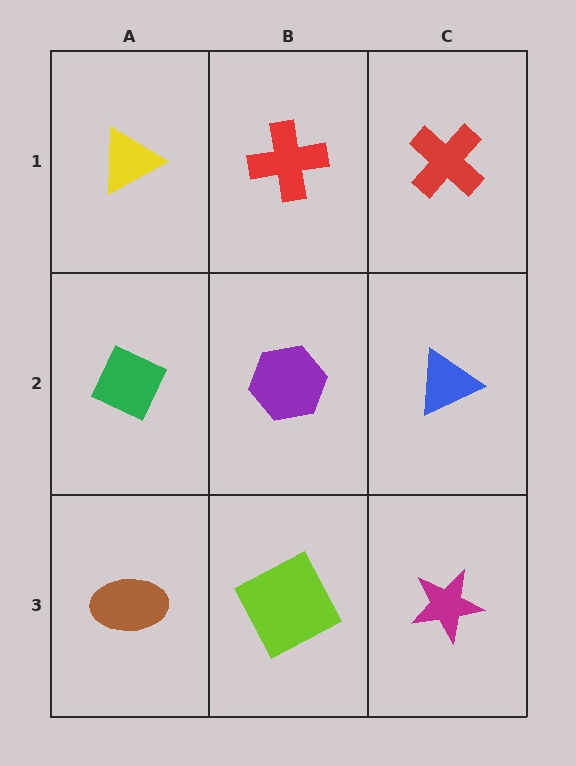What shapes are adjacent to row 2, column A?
A yellow triangle (row 1, column A), a brown ellipse (row 3, column A), a purple hexagon (row 2, column B).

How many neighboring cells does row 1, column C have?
2.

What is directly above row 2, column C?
A red cross.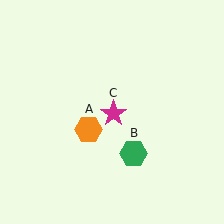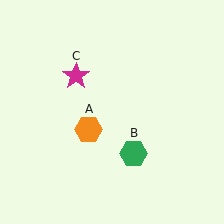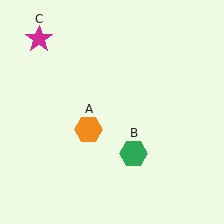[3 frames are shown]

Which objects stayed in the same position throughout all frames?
Orange hexagon (object A) and green hexagon (object B) remained stationary.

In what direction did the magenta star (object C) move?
The magenta star (object C) moved up and to the left.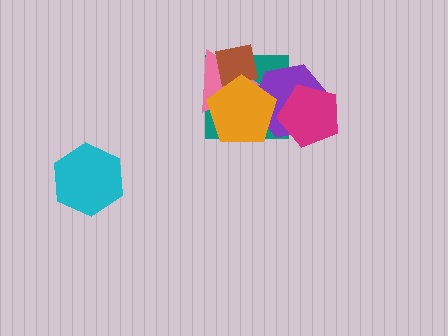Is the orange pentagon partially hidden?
No, no other shape covers it.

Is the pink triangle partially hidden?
Yes, it is partially covered by another shape.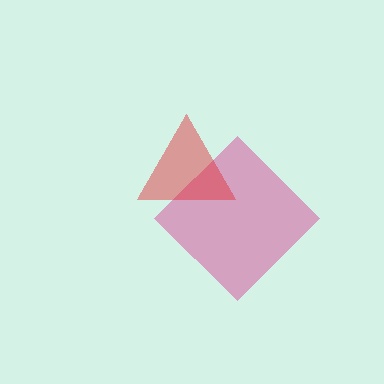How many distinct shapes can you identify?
There are 2 distinct shapes: a magenta diamond, a red triangle.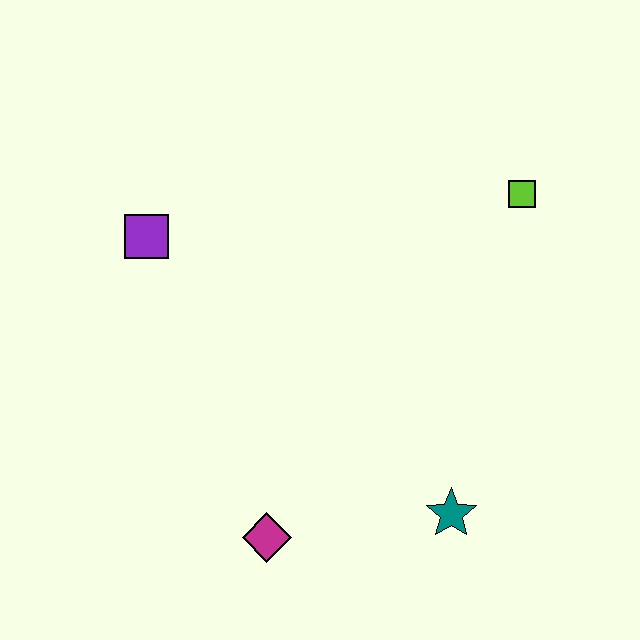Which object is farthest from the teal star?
The purple square is farthest from the teal star.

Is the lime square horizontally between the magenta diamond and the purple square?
No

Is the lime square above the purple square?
Yes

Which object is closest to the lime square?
The teal star is closest to the lime square.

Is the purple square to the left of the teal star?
Yes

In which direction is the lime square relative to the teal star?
The lime square is above the teal star.